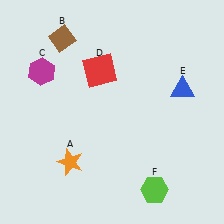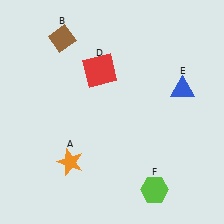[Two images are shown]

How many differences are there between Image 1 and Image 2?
There is 1 difference between the two images.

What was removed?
The magenta hexagon (C) was removed in Image 2.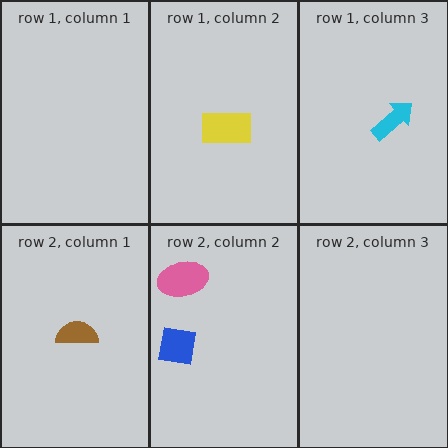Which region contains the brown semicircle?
The row 2, column 1 region.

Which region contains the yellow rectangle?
The row 1, column 2 region.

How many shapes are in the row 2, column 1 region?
1.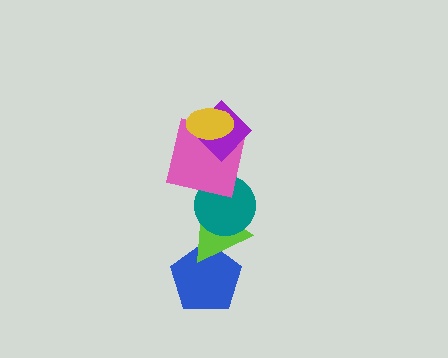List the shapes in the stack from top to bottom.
From top to bottom: the yellow ellipse, the purple diamond, the pink square, the teal circle, the lime triangle, the blue pentagon.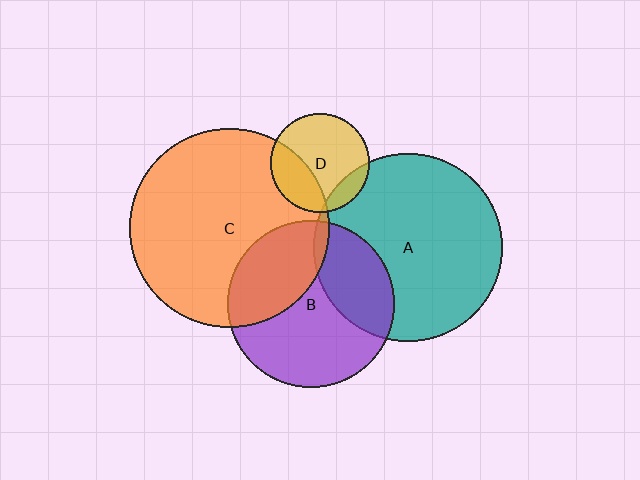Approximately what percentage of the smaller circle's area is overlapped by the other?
Approximately 30%.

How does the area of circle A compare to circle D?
Approximately 3.7 times.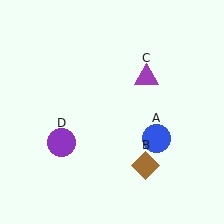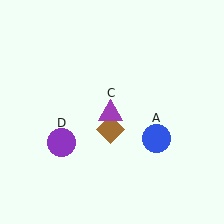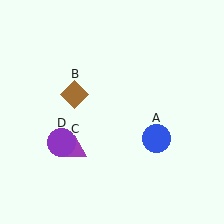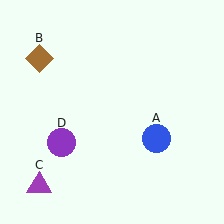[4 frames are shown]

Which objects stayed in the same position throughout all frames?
Blue circle (object A) and purple circle (object D) remained stationary.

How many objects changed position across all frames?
2 objects changed position: brown diamond (object B), purple triangle (object C).